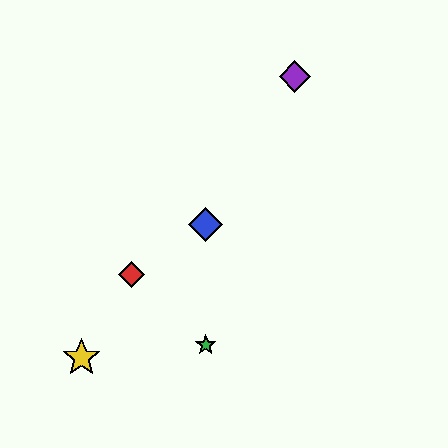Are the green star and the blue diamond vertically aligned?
Yes, both are at x≈206.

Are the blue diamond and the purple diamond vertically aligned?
No, the blue diamond is at x≈206 and the purple diamond is at x≈295.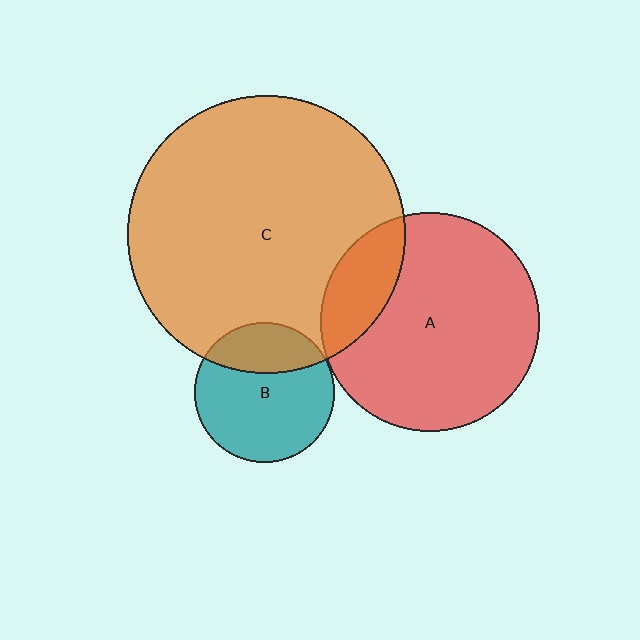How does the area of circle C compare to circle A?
Approximately 1.6 times.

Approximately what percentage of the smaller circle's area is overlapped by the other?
Approximately 20%.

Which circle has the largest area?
Circle C (orange).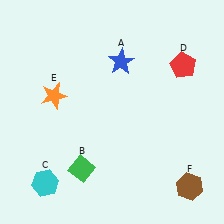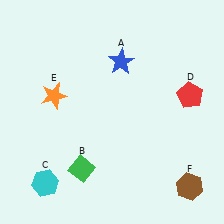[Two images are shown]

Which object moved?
The red pentagon (D) moved down.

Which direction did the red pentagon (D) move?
The red pentagon (D) moved down.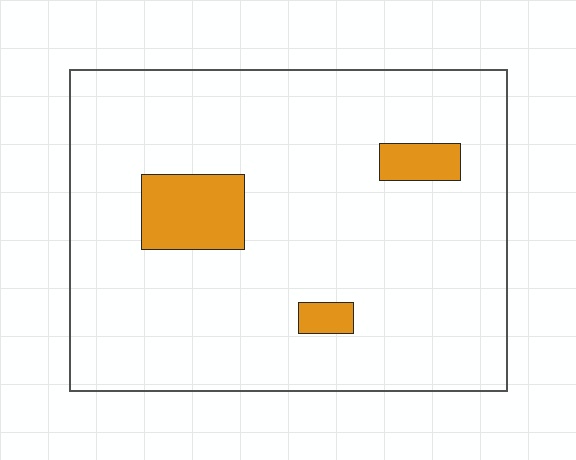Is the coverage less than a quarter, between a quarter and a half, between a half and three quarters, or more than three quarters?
Less than a quarter.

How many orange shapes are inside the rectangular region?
3.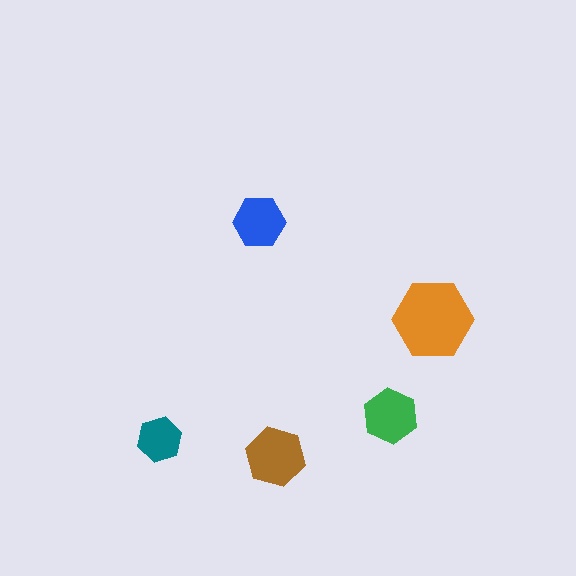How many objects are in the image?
There are 5 objects in the image.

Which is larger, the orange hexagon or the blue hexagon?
The orange one.